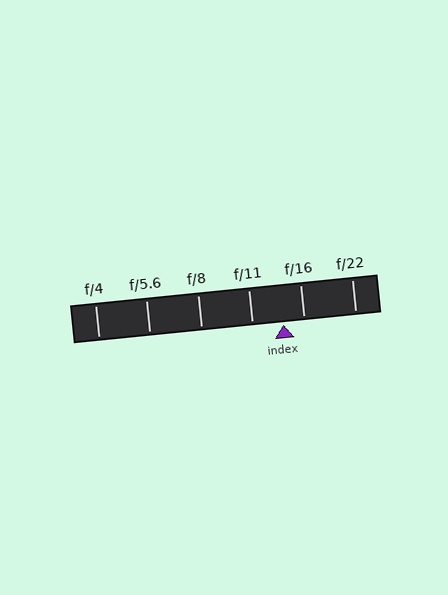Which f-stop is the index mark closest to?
The index mark is closest to f/16.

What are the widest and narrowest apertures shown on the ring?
The widest aperture shown is f/4 and the narrowest is f/22.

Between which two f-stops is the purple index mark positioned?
The index mark is between f/11 and f/16.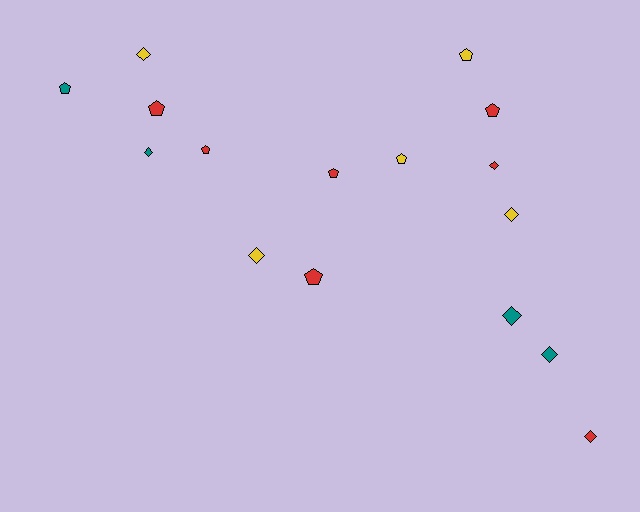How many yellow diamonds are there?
There are 3 yellow diamonds.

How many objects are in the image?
There are 16 objects.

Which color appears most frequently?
Red, with 7 objects.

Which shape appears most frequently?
Diamond, with 8 objects.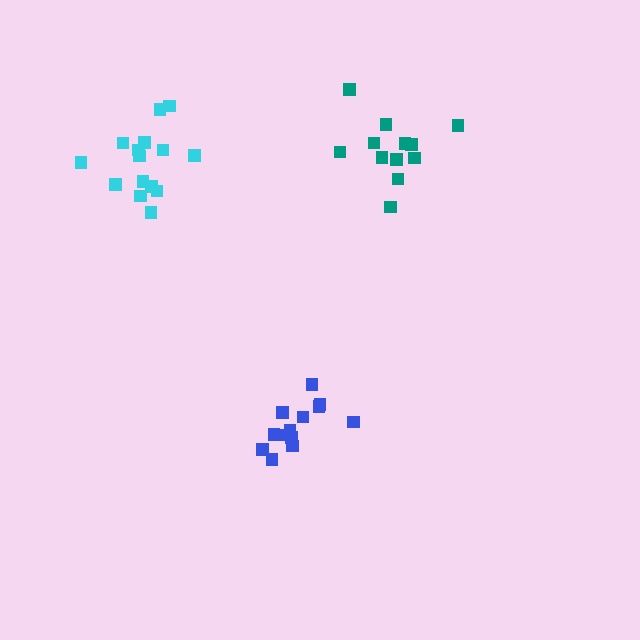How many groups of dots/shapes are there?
There are 3 groups.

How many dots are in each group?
Group 1: 13 dots, Group 2: 15 dots, Group 3: 12 dots (40 total).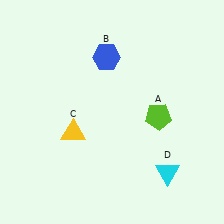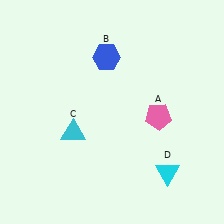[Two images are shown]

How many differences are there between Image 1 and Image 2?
There are 2 differences between the two images.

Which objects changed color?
A changed from lime to pink. C changed from yellow to cyan.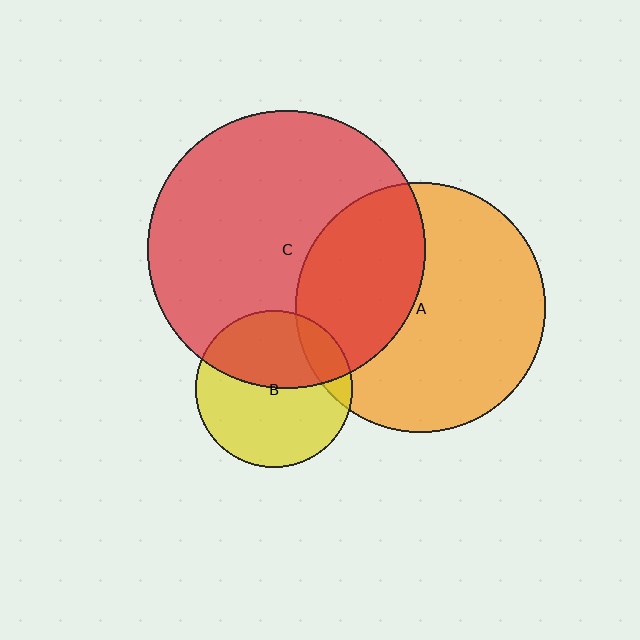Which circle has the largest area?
Circle C (red).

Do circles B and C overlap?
Yes.